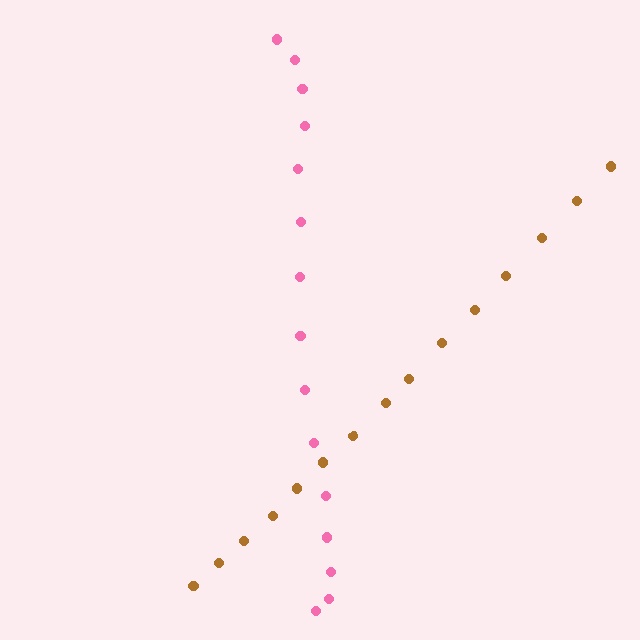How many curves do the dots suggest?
There are 2 distinct paths.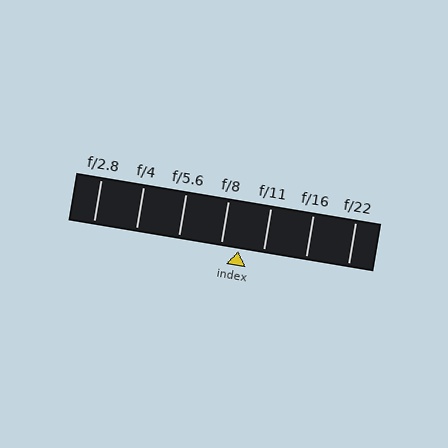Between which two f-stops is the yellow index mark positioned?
The index mark is between f/8 and f/11.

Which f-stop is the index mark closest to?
The index mark is closest to f/8.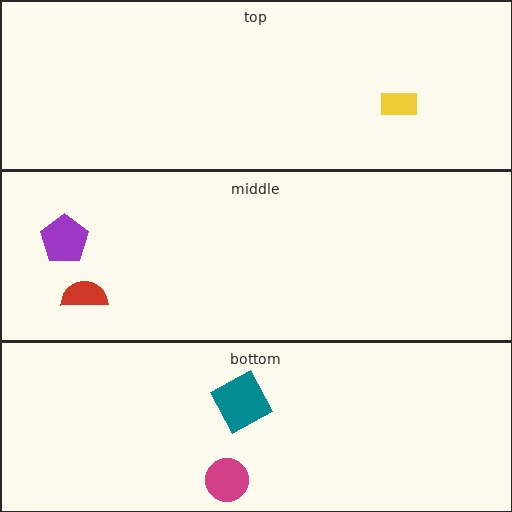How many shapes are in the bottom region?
2.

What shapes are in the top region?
The yellow rectangle.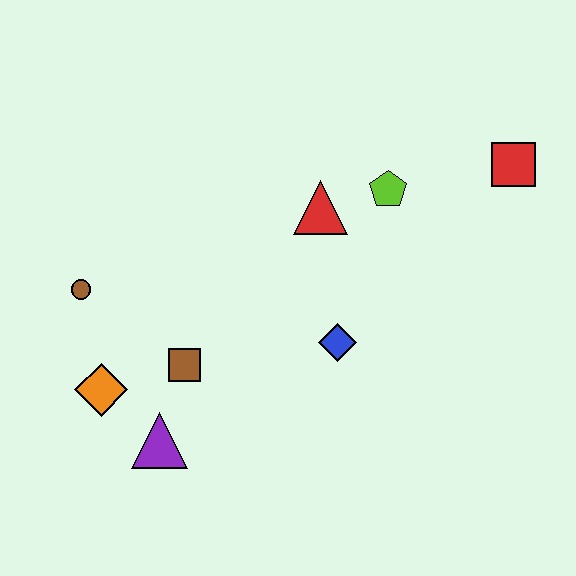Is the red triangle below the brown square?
No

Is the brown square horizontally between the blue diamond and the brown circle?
Yes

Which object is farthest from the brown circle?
The red square is farthest from the brown circle.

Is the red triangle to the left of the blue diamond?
Yes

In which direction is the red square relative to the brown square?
The red square is to the right of the brown square.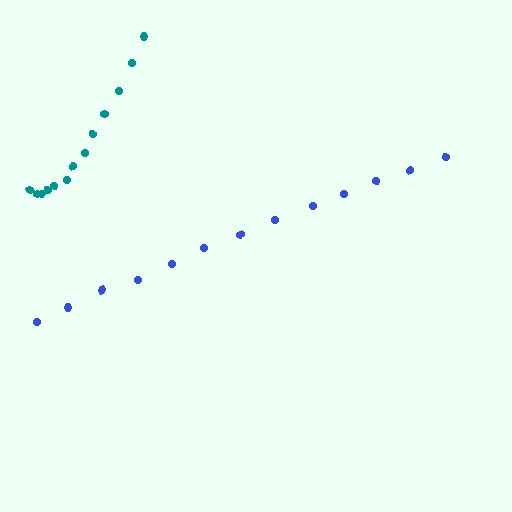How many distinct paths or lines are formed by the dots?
There are 2 distinct paths.